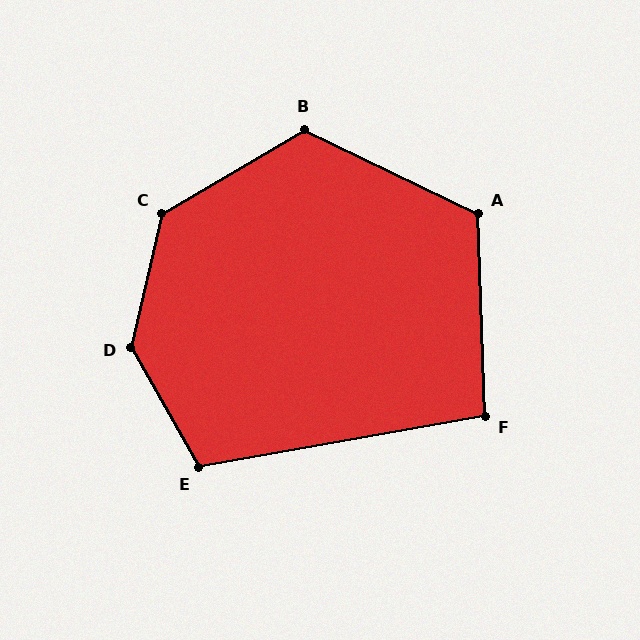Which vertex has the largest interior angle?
D, at approximately 138 degrees.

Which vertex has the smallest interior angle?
F, at approximately 98 degrees.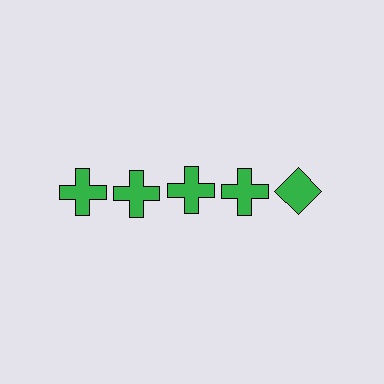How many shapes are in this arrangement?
There are 5 shapes arranged in a grid pattern.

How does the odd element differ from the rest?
It has a different shape: diamond instead of cross.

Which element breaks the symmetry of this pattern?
The green diamond in the top row, rightmost column breaks the symmetry. All other shapes are green crosses.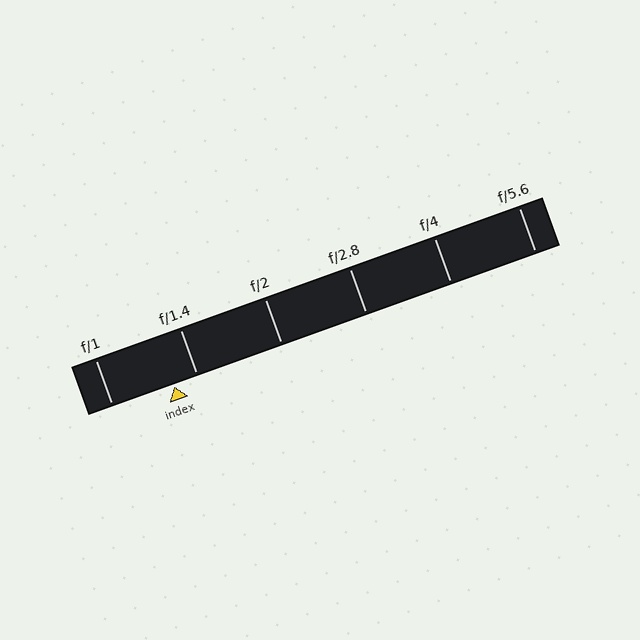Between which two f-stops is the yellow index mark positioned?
The index mark is between f/1 and f/1.4.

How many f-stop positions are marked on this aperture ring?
There are 6 f-stop positions marked.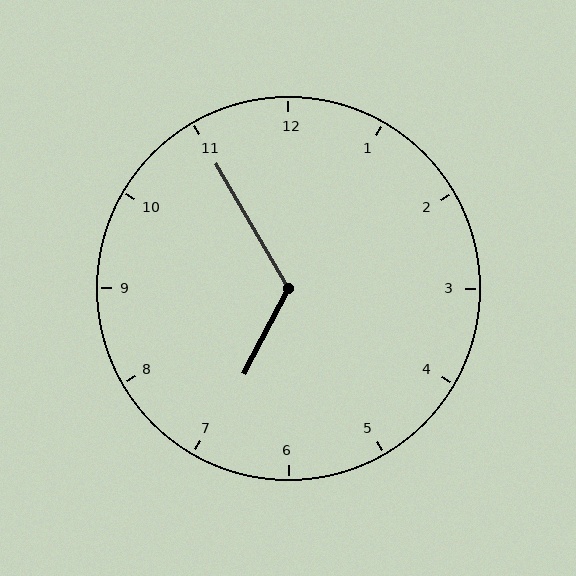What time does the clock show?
6:55.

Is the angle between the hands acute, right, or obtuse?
It is obtuse.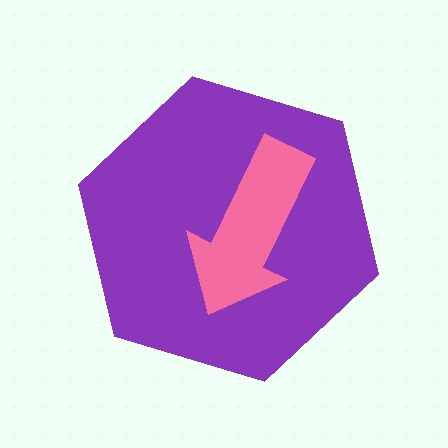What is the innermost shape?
The pink arrow.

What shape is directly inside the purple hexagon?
The pink arrow.